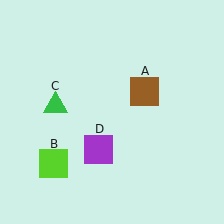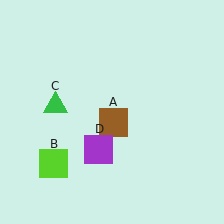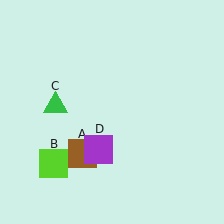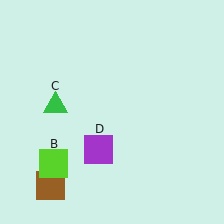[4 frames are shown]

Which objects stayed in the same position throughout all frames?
Lime square (object B) and green triangle (object C) and purple square (object D) remained stationary.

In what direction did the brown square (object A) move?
The brown square (object A) moved down and to the left.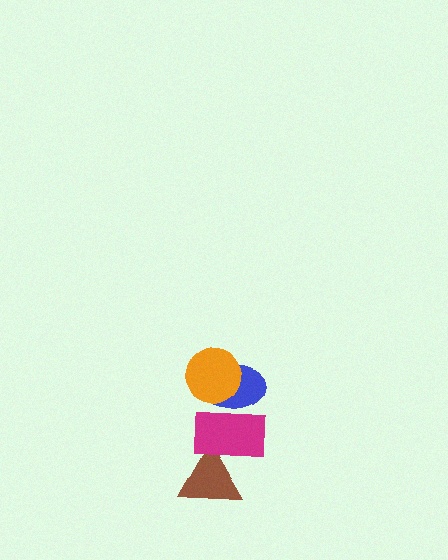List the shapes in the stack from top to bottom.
From top to bottom: the orange circle, the blue ellipse, the magenta rectangle, the brown triangle.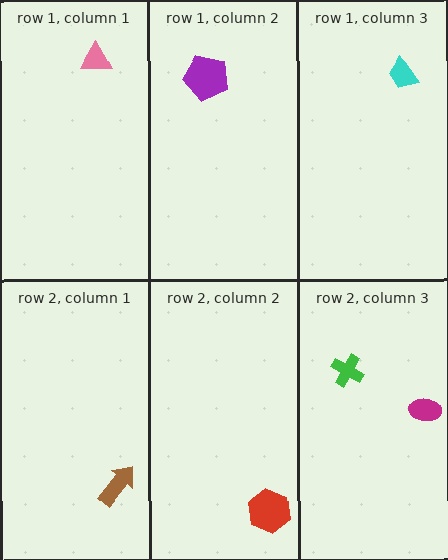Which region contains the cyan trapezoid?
The row 1, column 3 region.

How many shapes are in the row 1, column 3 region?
1.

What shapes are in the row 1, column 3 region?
The cyan trapezoid.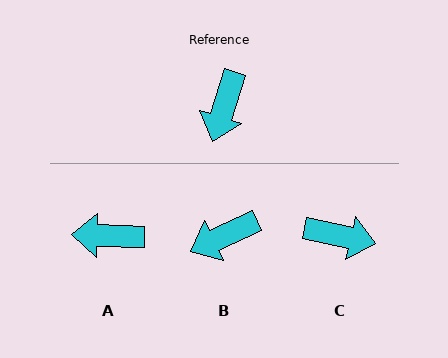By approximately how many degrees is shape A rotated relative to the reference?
Approximately 74 degrees clockwise.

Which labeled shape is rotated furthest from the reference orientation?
C, about 95 degrees away.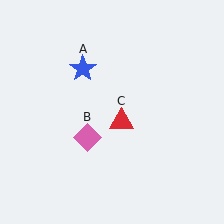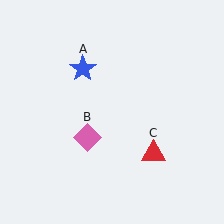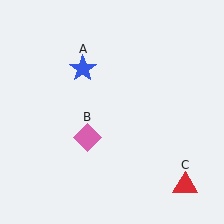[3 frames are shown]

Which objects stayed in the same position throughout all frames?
Blue star (object A) and pink diamond (object B) remained stationary.